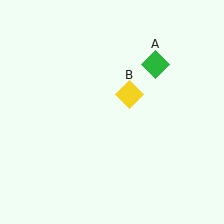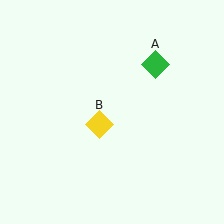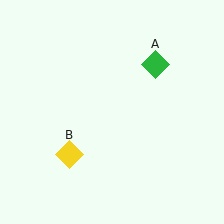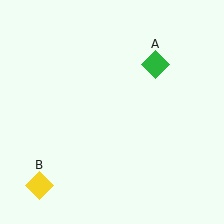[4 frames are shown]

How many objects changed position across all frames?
1 object changed position: yellow diamond (object B).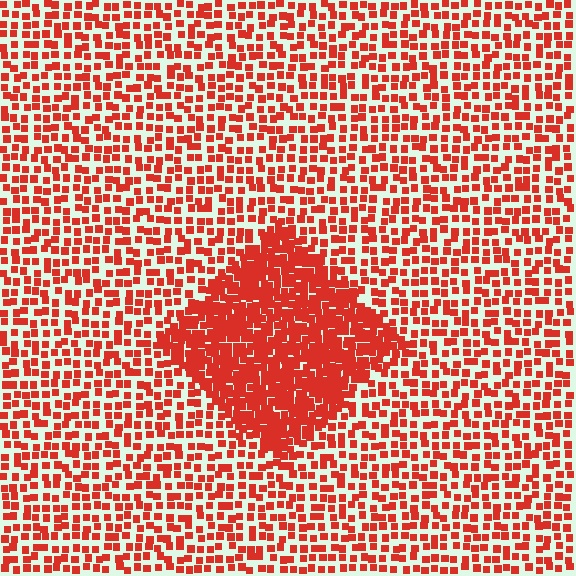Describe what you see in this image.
The image contains small red elements arranged at two different densities. A diamond-shaped region is visible where the elements are more densely packed than the surrounding area.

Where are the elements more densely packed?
The elements are more densely packed inside the diamond boundary.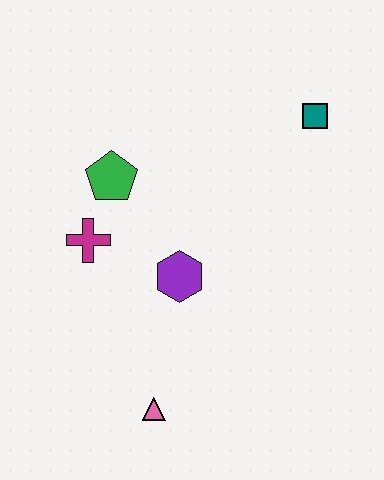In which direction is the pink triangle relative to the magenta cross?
The pink triangle is below the magenta cross.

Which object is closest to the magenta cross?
The green pentagon is closest to the magenta cross.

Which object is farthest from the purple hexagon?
The teal square is farthest from the purple hexagon.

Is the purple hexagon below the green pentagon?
Yes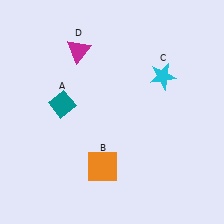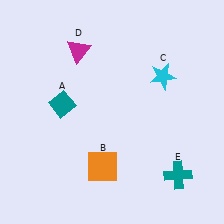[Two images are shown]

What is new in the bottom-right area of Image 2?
A teal cross (E) was added in the bottom-right area of Image 2.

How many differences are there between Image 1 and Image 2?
There is 1 difference between the two images.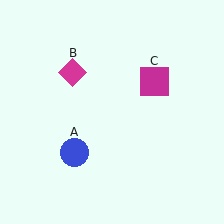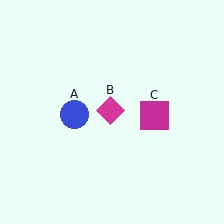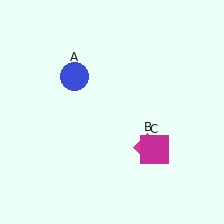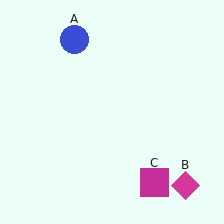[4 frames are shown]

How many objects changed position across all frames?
3 objects changed position: blue circle (object A), magenta diamond (object B), magenta square (object C).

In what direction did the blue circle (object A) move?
The blue circle (object A) moved up.